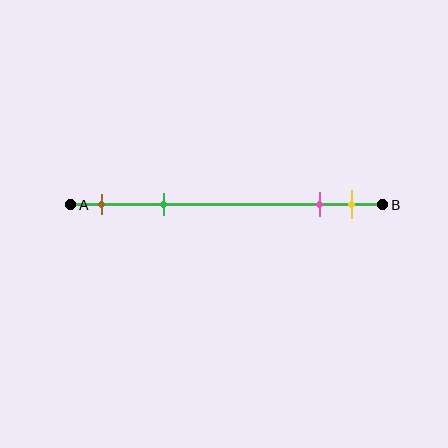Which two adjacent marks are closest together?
The pink and yellow marks are the closest adjacent pair.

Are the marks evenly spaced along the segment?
No, the marks are not evenly spaced.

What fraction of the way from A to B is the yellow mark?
The yellow mark is approximately 90% (0.9) of the way from A to B.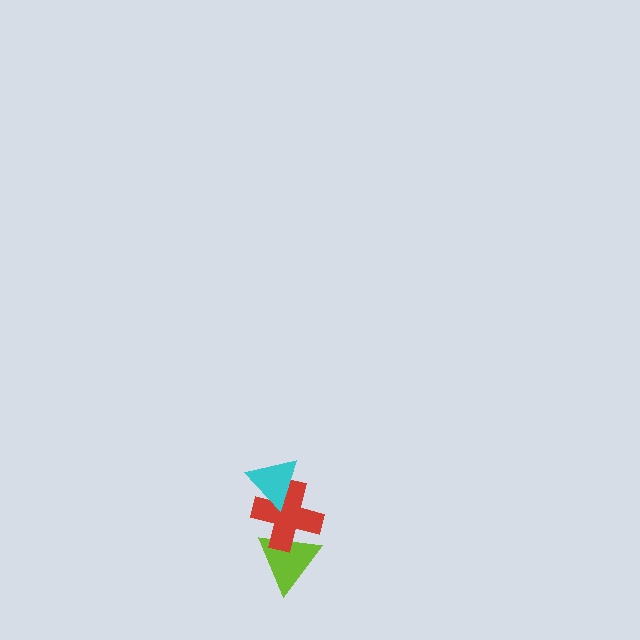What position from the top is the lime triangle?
The lime triangle is 3rd from the top.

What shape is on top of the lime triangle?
The red cross is on top of the lime triangle.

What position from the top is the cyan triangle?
The cyan triangle is 1st from the top.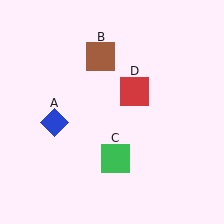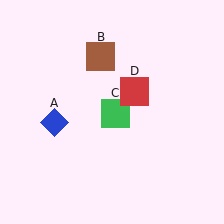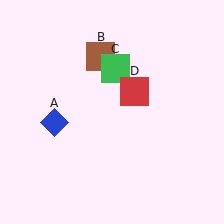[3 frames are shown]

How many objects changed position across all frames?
1 object changed position: green square (object C).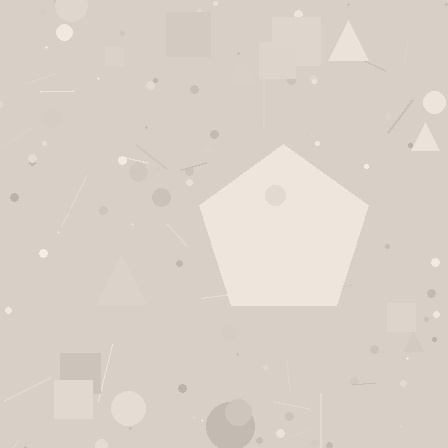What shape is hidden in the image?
A pentagon is hidden in the image.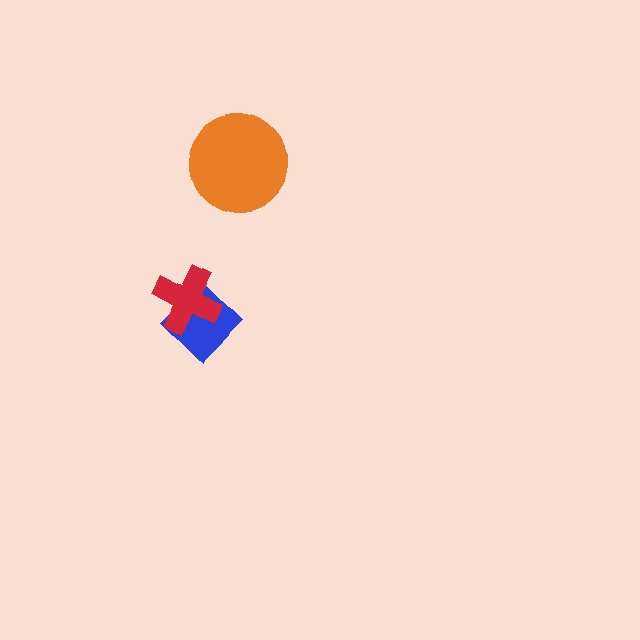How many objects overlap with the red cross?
1 object overlaps with the red cross.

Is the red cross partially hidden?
No, no other shape covers it.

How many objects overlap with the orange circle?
0 objects overlap with the orange circle.